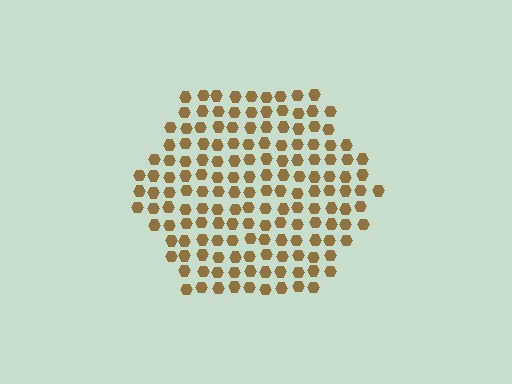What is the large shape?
The large shape is a hexagon.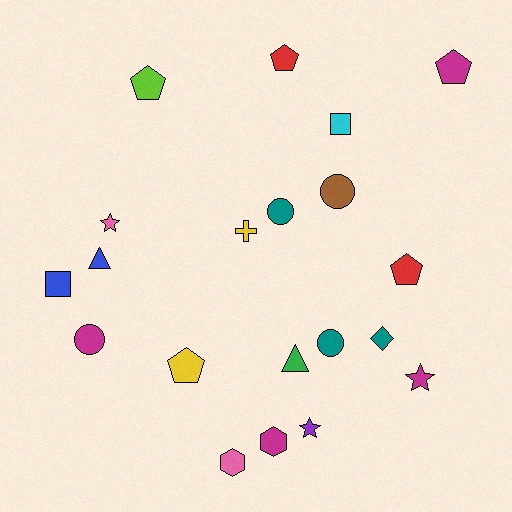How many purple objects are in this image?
There is 1 purple object.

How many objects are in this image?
There are 20 objects.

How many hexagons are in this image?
There are 2 hexagons.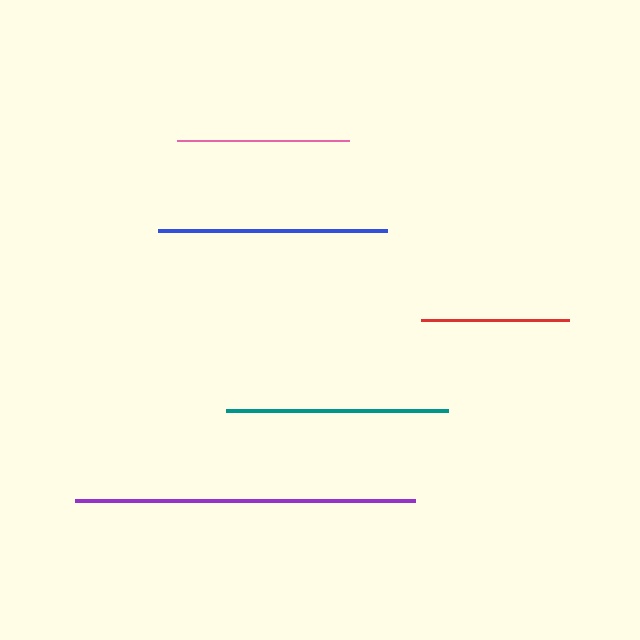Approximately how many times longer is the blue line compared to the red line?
The blue line is approximately 1.5 times the length of the red line.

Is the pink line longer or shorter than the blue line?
The blue line is longer than the pink line.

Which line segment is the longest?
The purple line is the longest at approximately 340 pixels.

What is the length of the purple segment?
The purple segment is approximately 340 pixels long.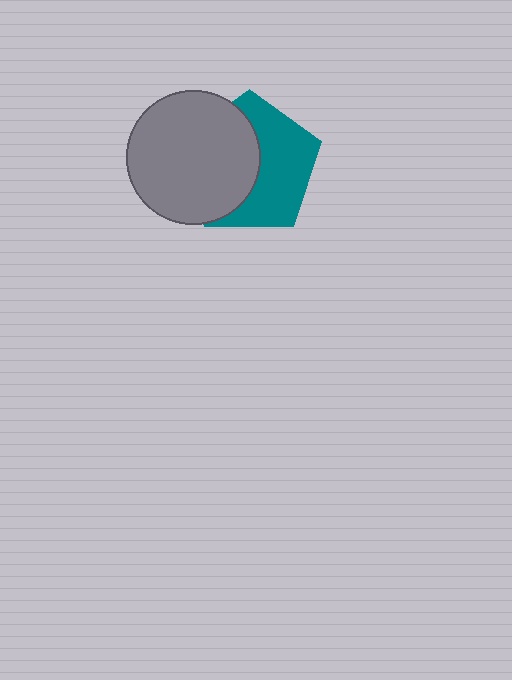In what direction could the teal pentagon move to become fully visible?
The teal pentagon could move right. That would shift it out from behind the gray circle entirely.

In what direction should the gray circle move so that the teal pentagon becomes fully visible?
The gray circle should move left. That is the shortest direction to clear the overlap and leave the teal pentagon fully visible.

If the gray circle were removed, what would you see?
You would see the complete teal pentagon.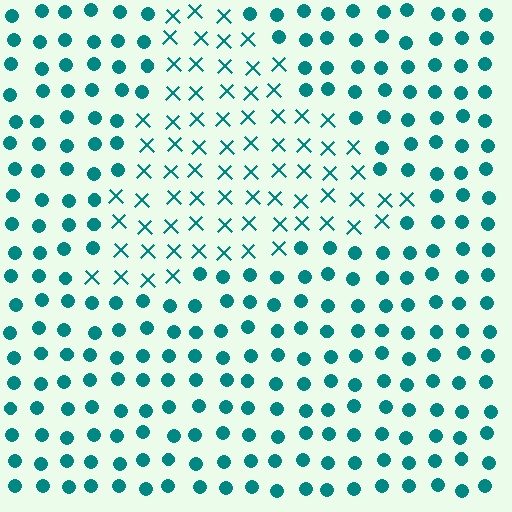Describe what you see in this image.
The image is filled with small teal elements arranged in a uniform grid. A triangle-shaped region contains X marks, while the surrounding area contains circles. The boundary is defined purely by the change in element shape.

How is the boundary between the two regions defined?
The boundary is defined by a change in element shape: X marks inside vs. circles outside. All elements share the same color and spacing.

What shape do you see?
I see a triangle.